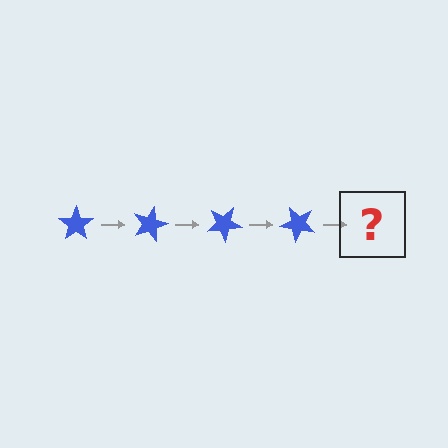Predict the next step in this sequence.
The next step is a blue star rotated 60 degrees.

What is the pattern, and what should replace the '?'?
The pattern is that the star rotates 15 degrees each step. The '?' should be a blue star rotated 60 degrees.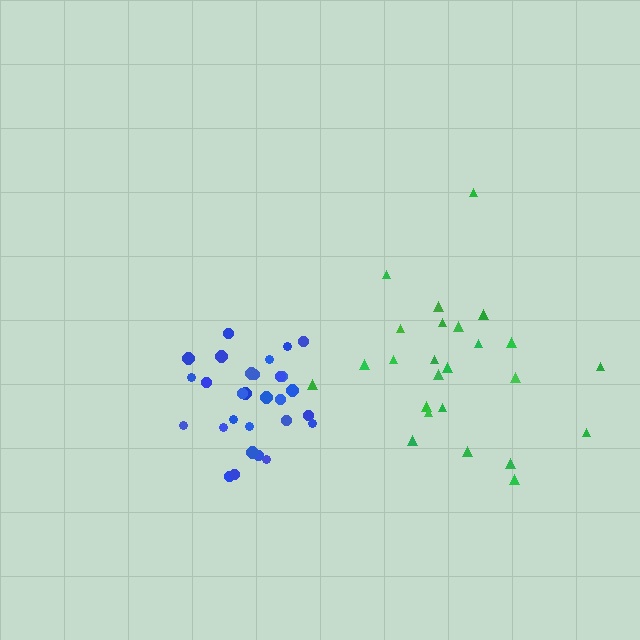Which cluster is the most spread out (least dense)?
Green.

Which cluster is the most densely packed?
Blue.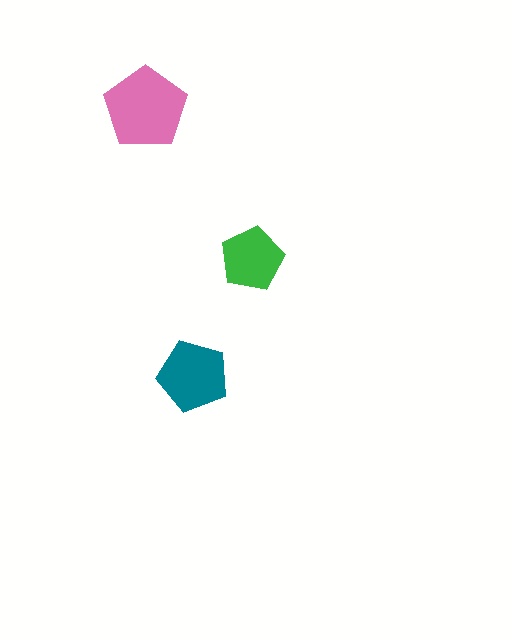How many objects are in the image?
There are 3 objects in the image.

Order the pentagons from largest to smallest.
the pink one, the teal one, the green one.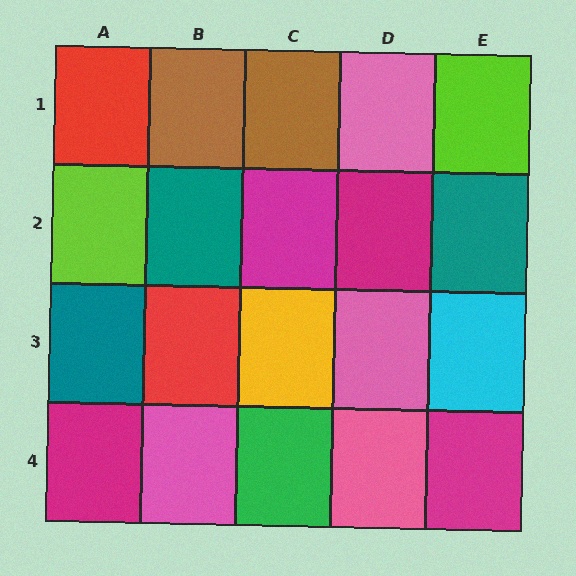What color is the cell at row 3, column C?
Yellow.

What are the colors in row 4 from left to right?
Magenta, pink, green, pink, magenta.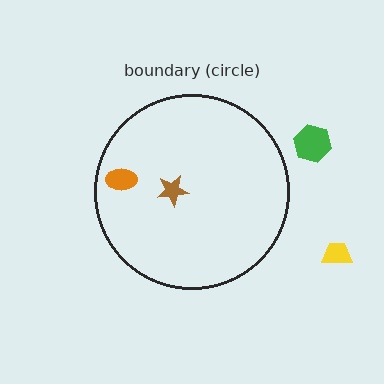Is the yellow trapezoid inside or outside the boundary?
Outside.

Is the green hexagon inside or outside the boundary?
Outside.